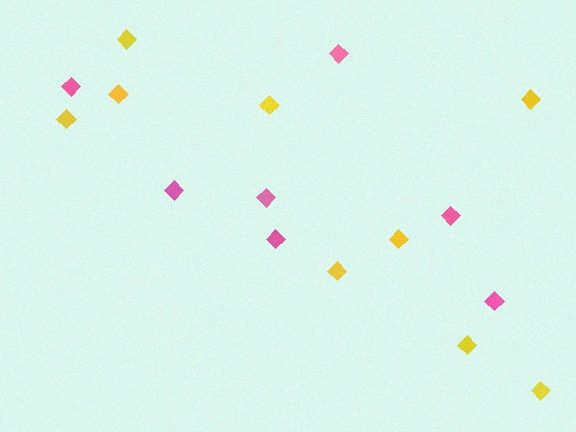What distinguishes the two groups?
There are 2 groups: one group of pink diamonds (7) and one group of yellow diamonds (9).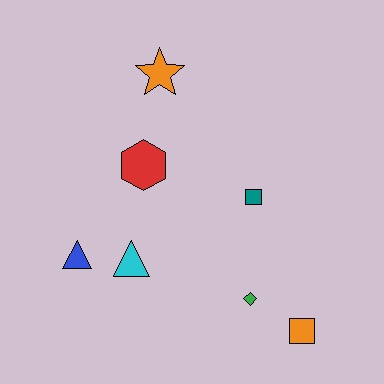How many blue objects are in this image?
There is 1 blue object.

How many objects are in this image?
There are 7 objects.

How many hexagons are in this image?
There is 1 hexagon.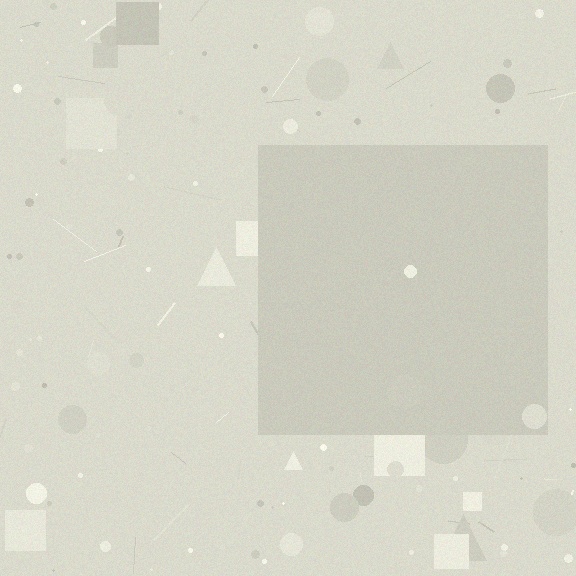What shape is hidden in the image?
A square is hidden in the image.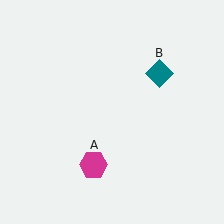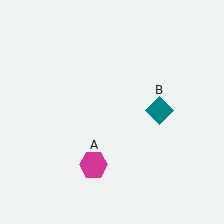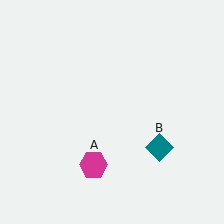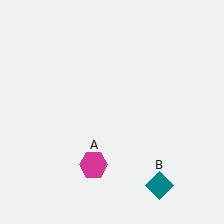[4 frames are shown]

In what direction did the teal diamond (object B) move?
The teal diamond (object B) moved down.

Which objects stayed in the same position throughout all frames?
Magenta hexagon (object A) remained stationary.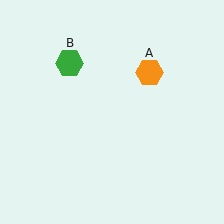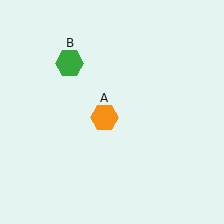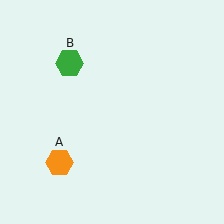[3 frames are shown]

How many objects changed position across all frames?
1 object changed position: orange hexagon (object A).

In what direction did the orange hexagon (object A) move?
The orange hexagon (object A) moved down and to the left.